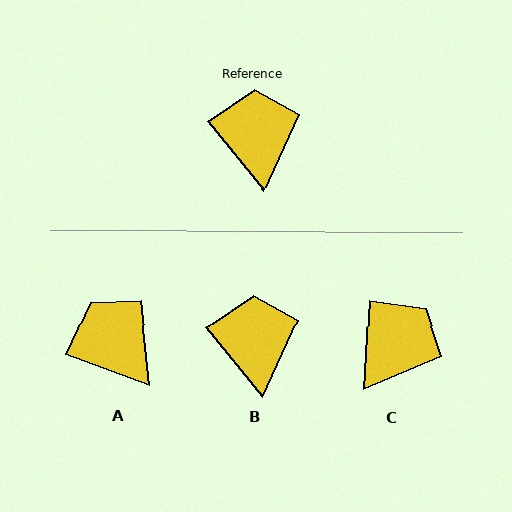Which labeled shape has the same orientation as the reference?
B.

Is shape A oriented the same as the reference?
No, it is off by about 31 degrees.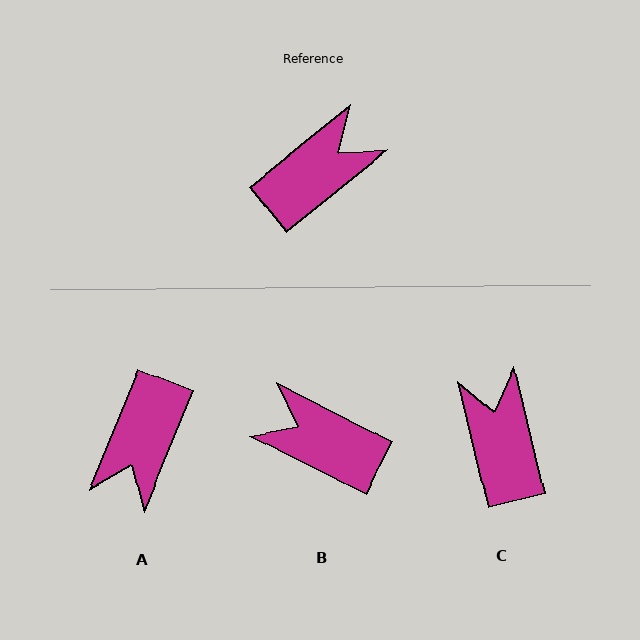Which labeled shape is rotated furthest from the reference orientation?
A, about 151 degrees away.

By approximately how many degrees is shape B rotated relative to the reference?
Approximately 114 degrees counter-clockwise.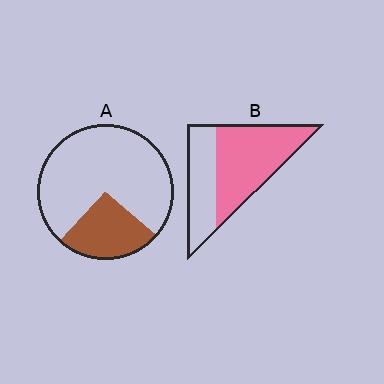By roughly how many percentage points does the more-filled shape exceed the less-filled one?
By roughly 35 percentage points (B over A).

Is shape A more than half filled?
No.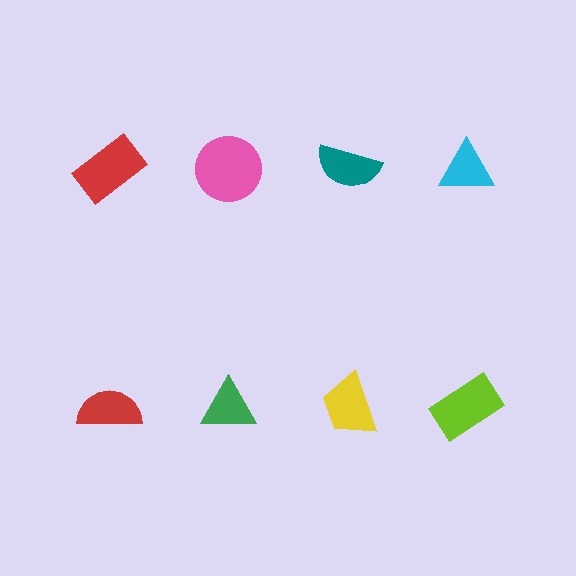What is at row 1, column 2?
A pink circle.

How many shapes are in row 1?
4 shapes.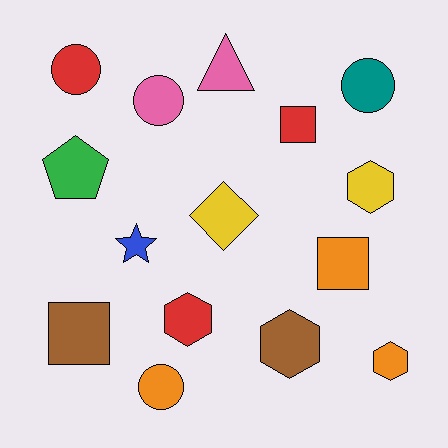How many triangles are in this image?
There is 1 triangle.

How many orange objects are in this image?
There are 3 orange objects.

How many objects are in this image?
There are 15 objects.